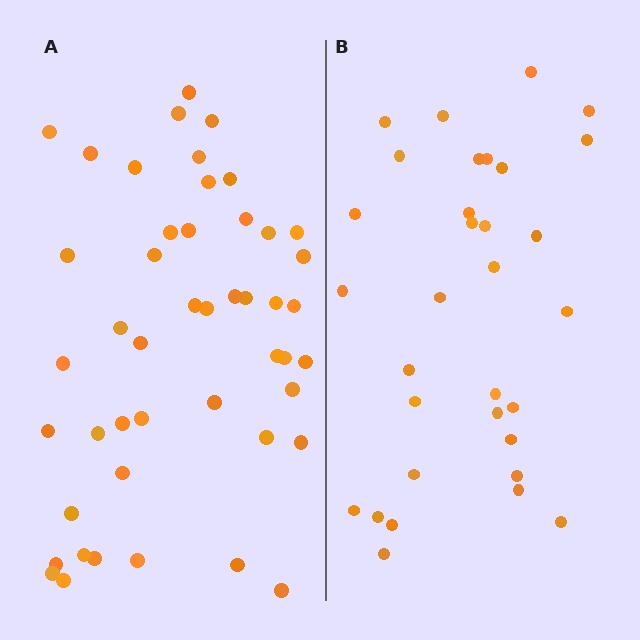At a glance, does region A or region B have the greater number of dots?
Region A (the left region) has more dots.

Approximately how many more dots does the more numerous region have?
Region A has approximately 15 more dots than region B.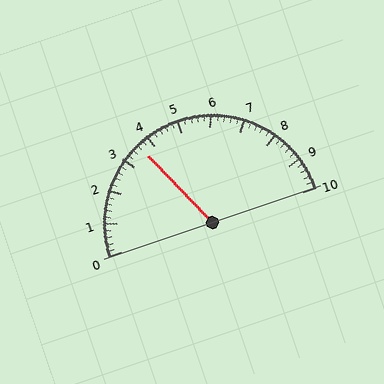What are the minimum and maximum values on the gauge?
The gauge ranges from 0 to 10.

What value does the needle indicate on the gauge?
The needle indicates approximately 3.6.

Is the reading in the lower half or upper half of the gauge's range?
The reading is in the lower half of the range (0 to 10).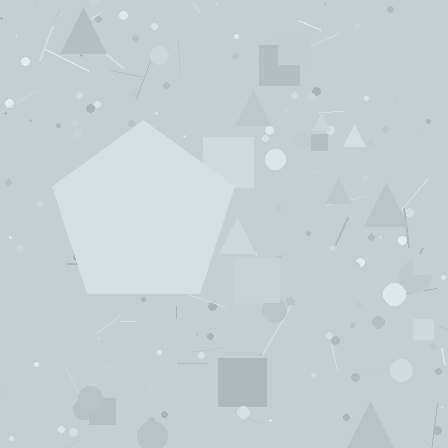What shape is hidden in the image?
A pentagon is hidden in the image.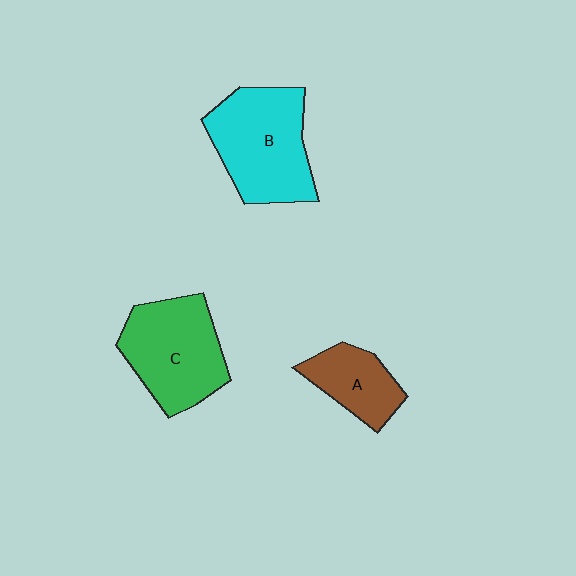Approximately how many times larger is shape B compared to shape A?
Approximately 1.9 times.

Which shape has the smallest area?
Shape A (brown).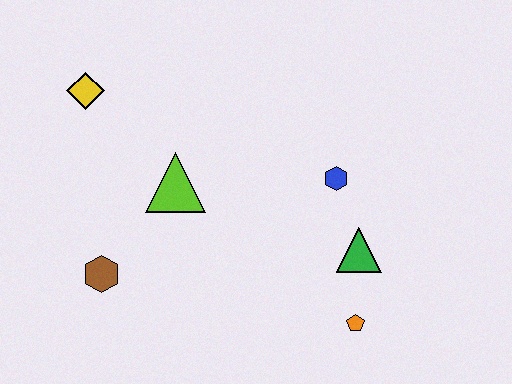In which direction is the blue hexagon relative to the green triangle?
The blue hexagon is above the green triangle.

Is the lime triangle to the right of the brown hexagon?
Yes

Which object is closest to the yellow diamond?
The lime triangle is closest to the yellow diamond.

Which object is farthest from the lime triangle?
The orange pentagon is farthest from the lime triangle.